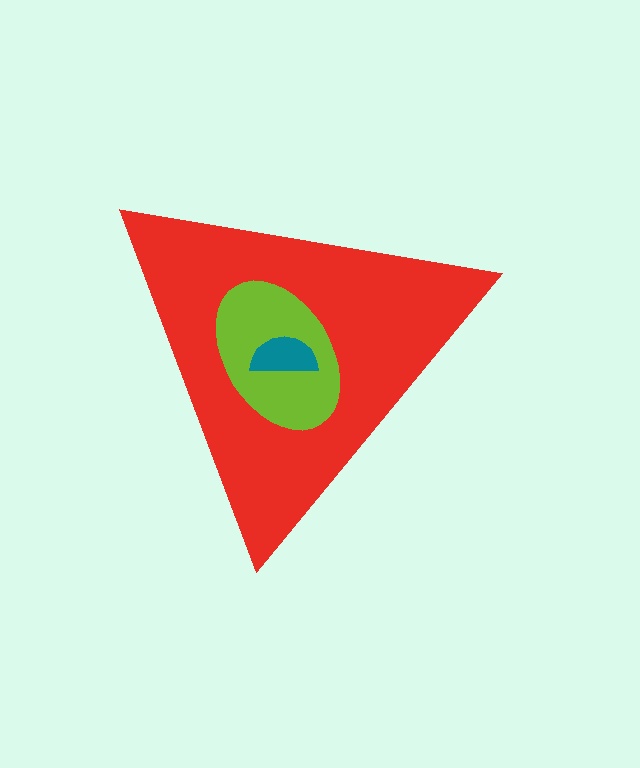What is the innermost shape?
The teal semicircle.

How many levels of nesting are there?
3.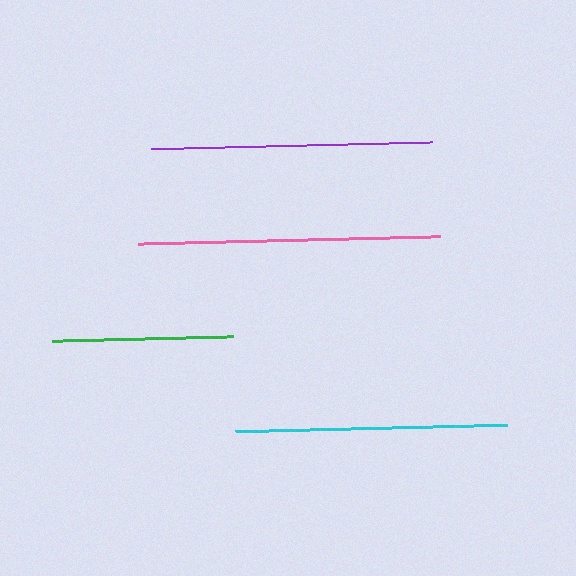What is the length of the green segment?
The green segment is approximately 181 pixels long.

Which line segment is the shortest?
The green line is the shortest at approximately 181 pixels.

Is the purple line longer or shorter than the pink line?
The pink line is longer than the purple line.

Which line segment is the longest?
The pink line is the longest at approximately 302 pixels.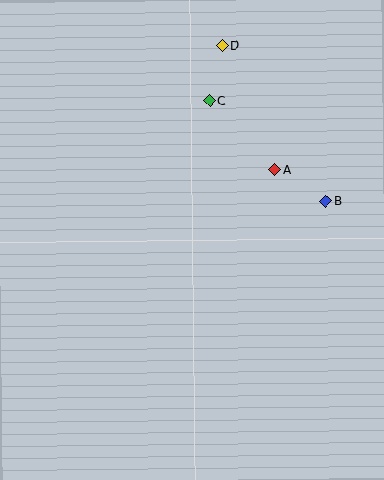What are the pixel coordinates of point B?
Point B is at (325, 201).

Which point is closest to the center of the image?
Point A at (275, 170) is closest to the center.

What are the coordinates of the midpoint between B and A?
The midpoint between B and A is at (300, 186).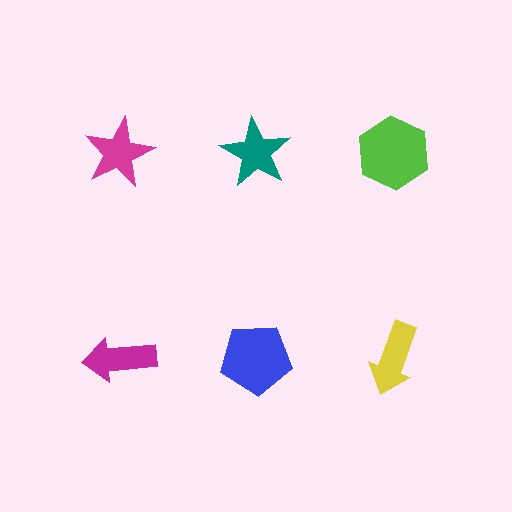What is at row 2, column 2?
A blue pentagon.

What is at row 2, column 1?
A magenta arrow.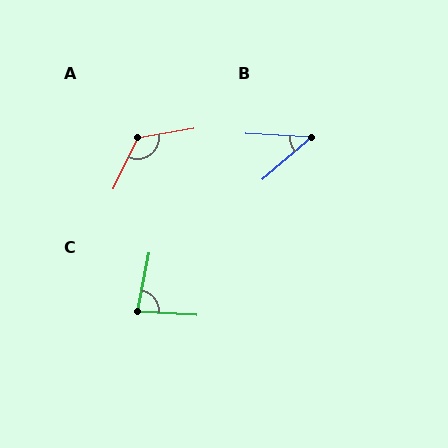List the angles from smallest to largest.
B (44°), C (83°), A (125°).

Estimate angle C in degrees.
Approximately 83 degrees.